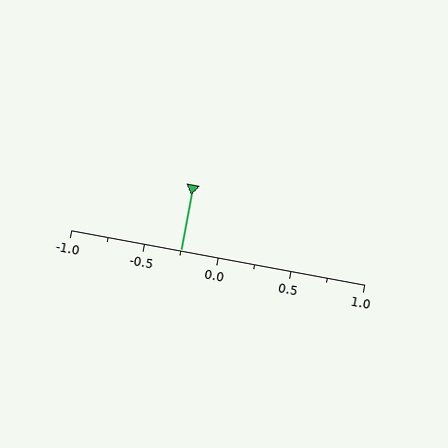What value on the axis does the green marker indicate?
The marker indicates approximately -0.25.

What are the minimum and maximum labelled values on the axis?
The axis runs from -1.0 to 1.0.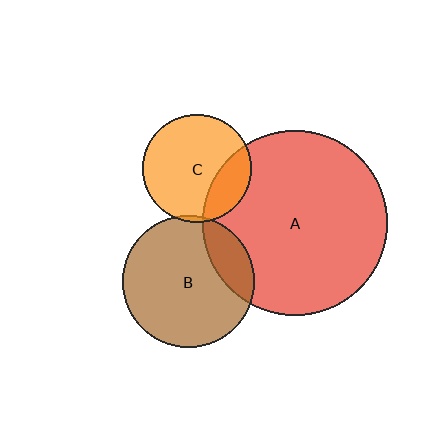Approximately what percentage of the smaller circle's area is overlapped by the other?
Approximately 25%.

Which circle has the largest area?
Circle A (red).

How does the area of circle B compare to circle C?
Approximately 1.5 times.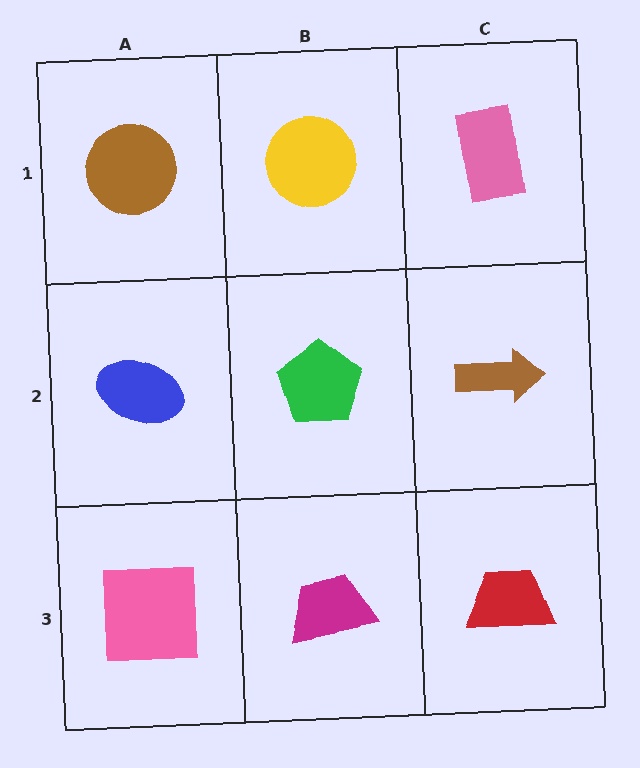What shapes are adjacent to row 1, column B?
A green pentagon (row 2, column B), a brown circle (row 1, column A), a pink rectangle (row 1, column C).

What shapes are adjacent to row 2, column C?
A pink rectangle (row 1, column C), a red trapezoid (row 3, column C), a green pentagon (row 2, column B).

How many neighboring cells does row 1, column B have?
3.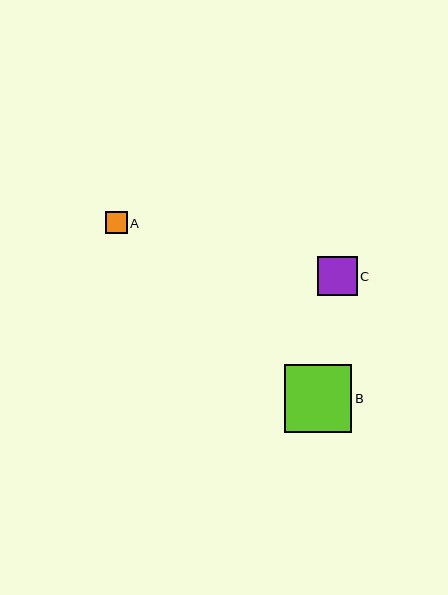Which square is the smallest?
Square A is the smallest with a size of approximately 22 pixels.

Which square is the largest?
Square B is the largest with a size of approximately 67 pixels.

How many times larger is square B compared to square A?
Square B is approximately 3.1 times the size of square A.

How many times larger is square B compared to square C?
Square B is approximately 1.7 times the size of square C.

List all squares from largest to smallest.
From largest to smallest: B, C, A.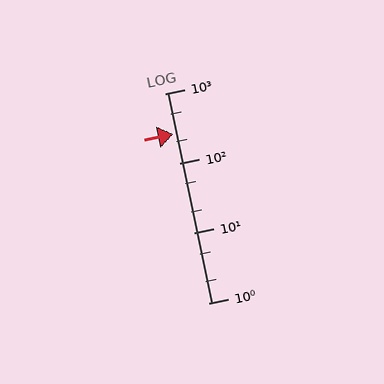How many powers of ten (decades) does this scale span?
The scale spans 3 decades, from 1 to 1000.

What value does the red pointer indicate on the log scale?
The pointer indicates approximately 260.